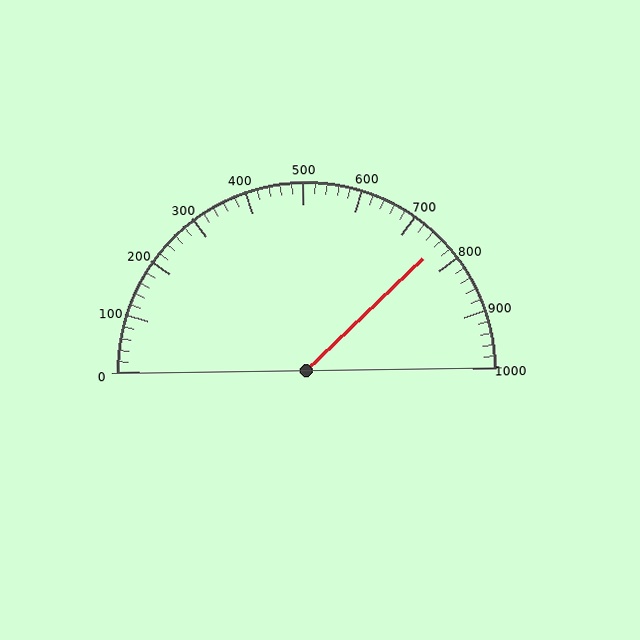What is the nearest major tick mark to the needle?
The nearest major tick mark is 800.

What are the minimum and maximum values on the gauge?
The gauge ranges from 0 to 1000.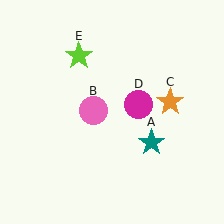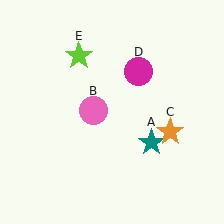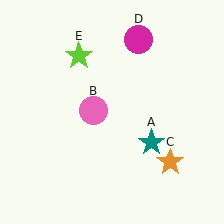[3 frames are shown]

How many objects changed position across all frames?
2 objects changed position: orange star (object C), magenta circle (object D).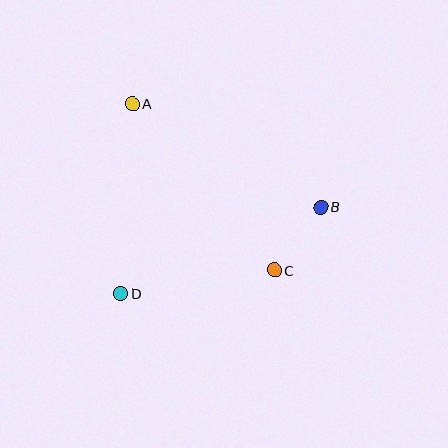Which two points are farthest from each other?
Points A and C are farthest from each other.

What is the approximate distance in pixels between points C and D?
The distance between C and D is approximately 155 pixels.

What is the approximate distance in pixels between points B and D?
The distance between B and D is approximately 218 pixels.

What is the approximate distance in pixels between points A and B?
The distance between A and B is approximately 215 pixels.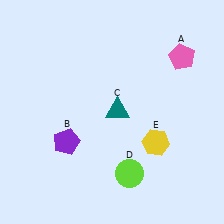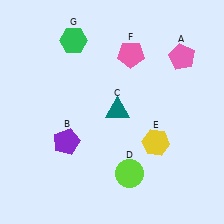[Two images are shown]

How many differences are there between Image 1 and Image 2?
There are 2 differences between the two images.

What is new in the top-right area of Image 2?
A pink pentagon (F) was added in the top-right area of Image 2.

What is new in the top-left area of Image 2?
A green hexagon (G) was added in the top-left area of Image 2.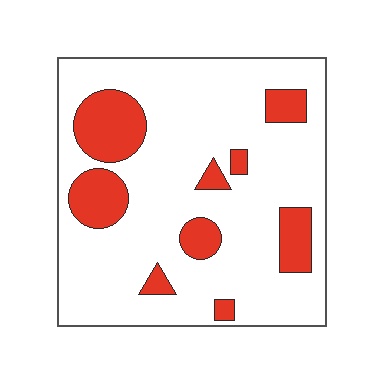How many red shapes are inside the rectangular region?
9.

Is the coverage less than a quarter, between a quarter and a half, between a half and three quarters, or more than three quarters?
Less than a quarter.